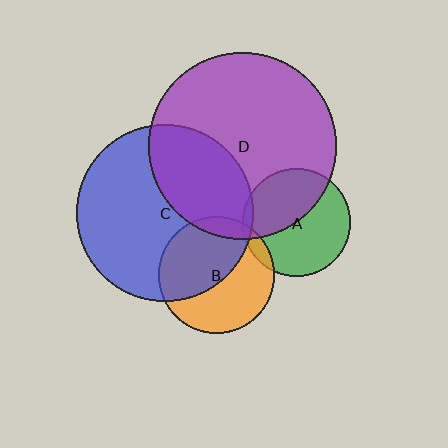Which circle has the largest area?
Circle D (purple).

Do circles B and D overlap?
Yes.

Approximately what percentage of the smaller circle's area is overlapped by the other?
Approximately 10%.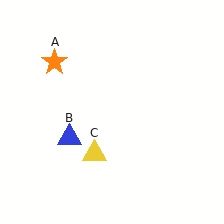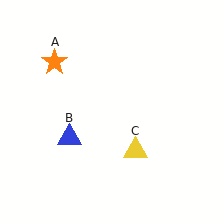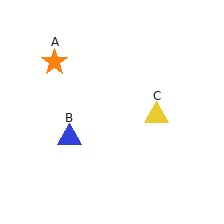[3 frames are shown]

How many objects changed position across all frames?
1 object changed position: yellow triangle (object C).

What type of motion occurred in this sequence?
The yellow triangle (object C) rotated counterclockwise around the center of the scene.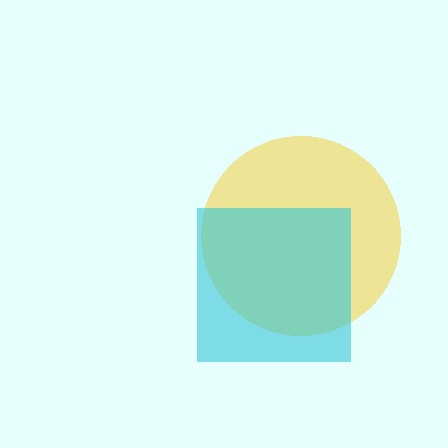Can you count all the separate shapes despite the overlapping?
Yes, there are 2 separate shapes.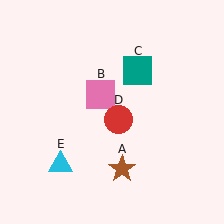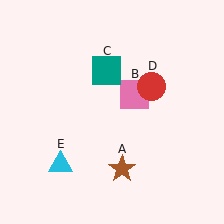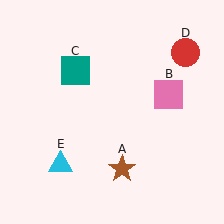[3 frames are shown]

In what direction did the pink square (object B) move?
The pink square (object B) moved right.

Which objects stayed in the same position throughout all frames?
Brown star (object A) and cyan triangle (object E) remained stationary.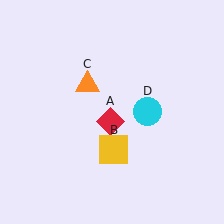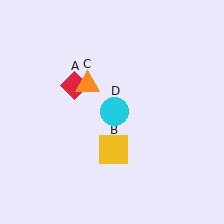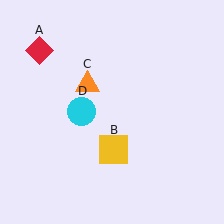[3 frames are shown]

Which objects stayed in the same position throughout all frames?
Yellow square (object B) and orange triangle (object C) remained stationary.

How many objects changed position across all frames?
2 objects changed position: red diamond (object A), cyan circle (object D).